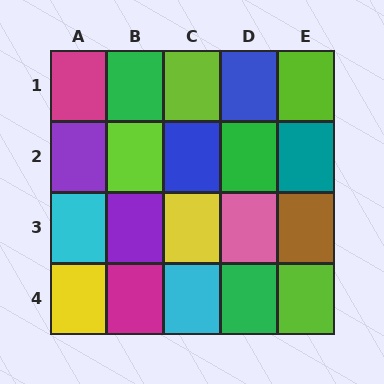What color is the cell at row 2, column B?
Lime.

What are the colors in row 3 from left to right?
Cyan, purple, yellow, pink, brown.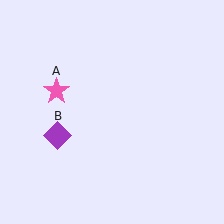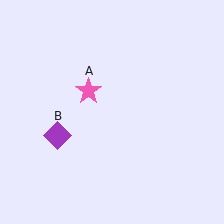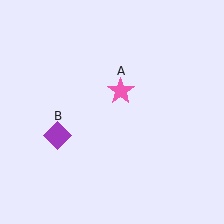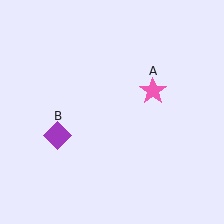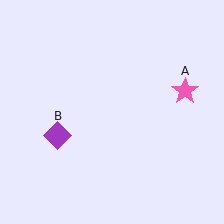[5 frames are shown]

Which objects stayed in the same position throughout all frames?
Purple diamond (object B) remained stationary.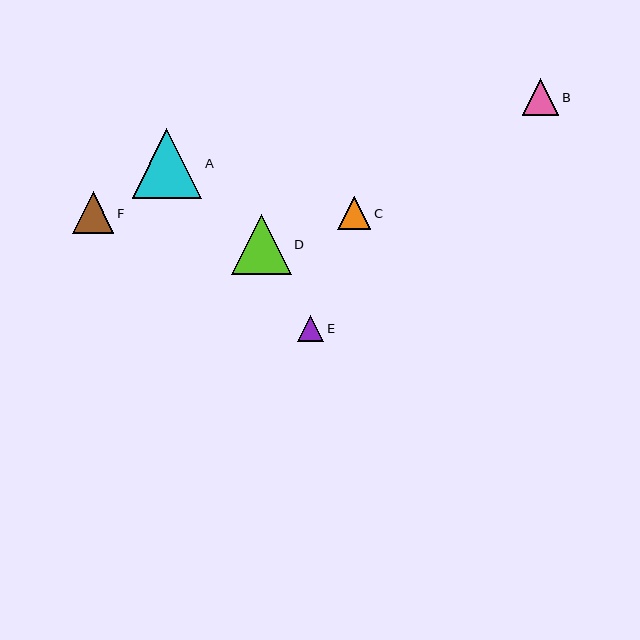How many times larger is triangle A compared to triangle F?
Triangle A is approximately 1.7 times the size of triangle F.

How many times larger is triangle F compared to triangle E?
Triangle F is approximately 1.6 times the size of triangle E.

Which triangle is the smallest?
Triangle E is the smallest with a size of approximately 26 pixels.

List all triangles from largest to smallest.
From largest to smallest: A, D, F, B, C, E.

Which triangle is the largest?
Triangle A is the largest with a size of approximately 70 pixels.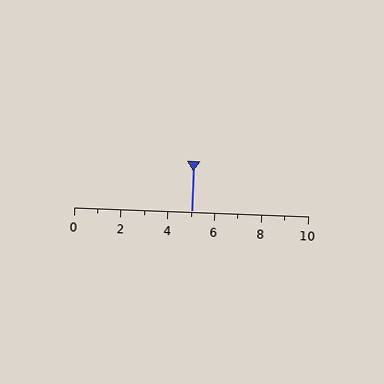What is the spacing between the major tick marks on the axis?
The major ticks are spaced 2 apart.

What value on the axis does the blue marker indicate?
The marker indicates approximately 5.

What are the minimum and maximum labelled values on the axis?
The axis runs from 0 to 10.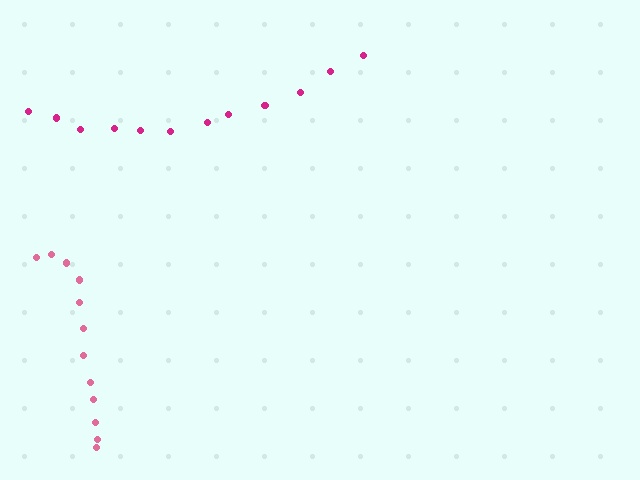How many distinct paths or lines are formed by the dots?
There are 2 distinct paths.